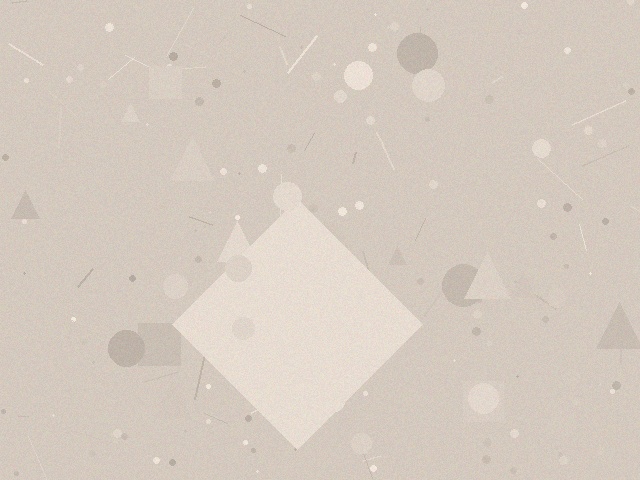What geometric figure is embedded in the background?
A diamond is embedded in the background.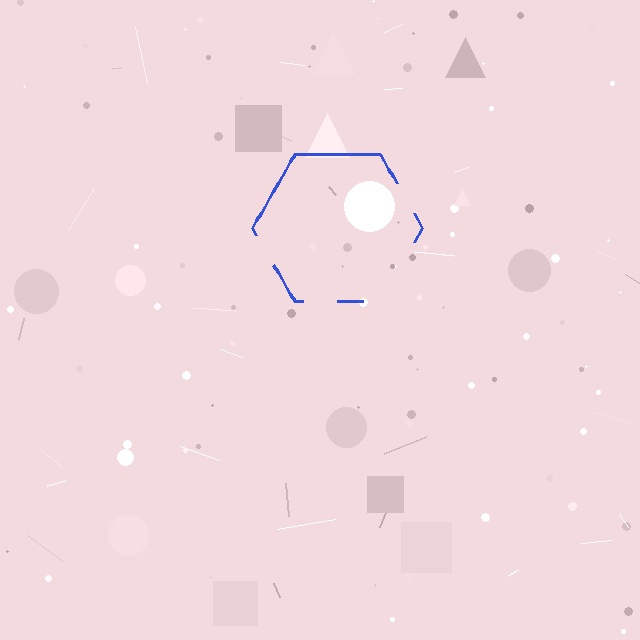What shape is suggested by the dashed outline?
The dashed outline suggests a hexagon.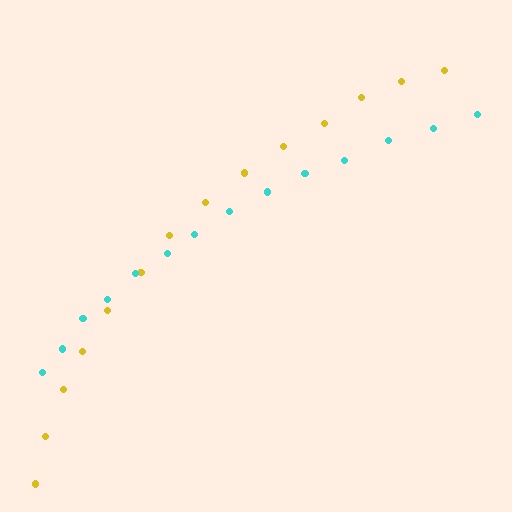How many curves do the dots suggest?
There are 2 distinct paths.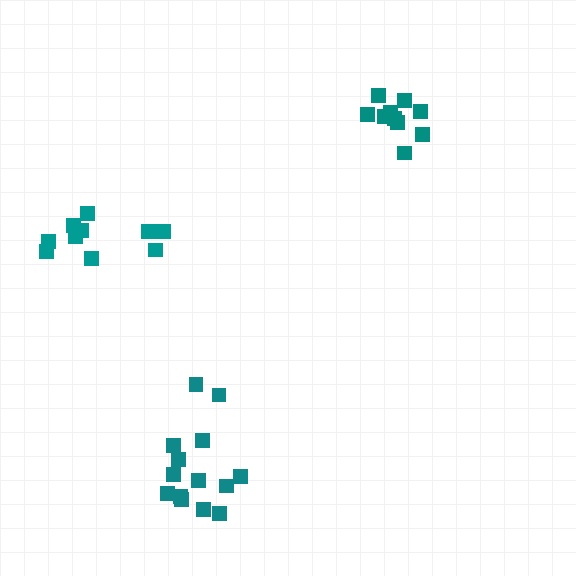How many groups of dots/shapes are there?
There are 3 groups.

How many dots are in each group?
Group 1: 10 dots, Group 2: 11 dots, Group 3: 14 dots (35 total).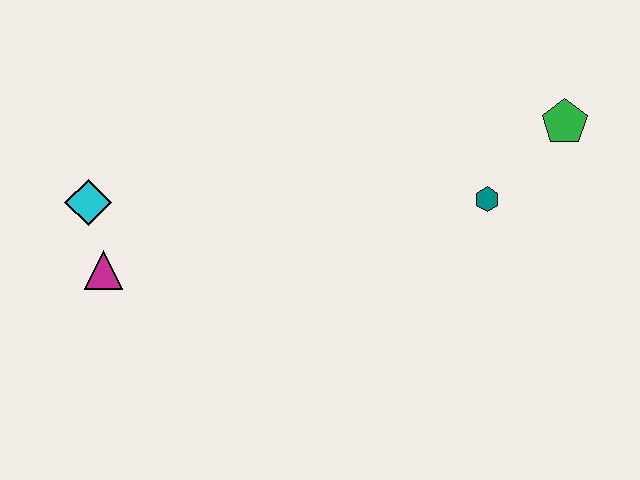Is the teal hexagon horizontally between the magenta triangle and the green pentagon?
Yes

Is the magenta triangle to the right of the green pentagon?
No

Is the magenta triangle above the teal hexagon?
No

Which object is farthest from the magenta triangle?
The green pentagon is farthest from the magenta triangle.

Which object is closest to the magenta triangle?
The cyan diamond is closest to the magenta triangle.